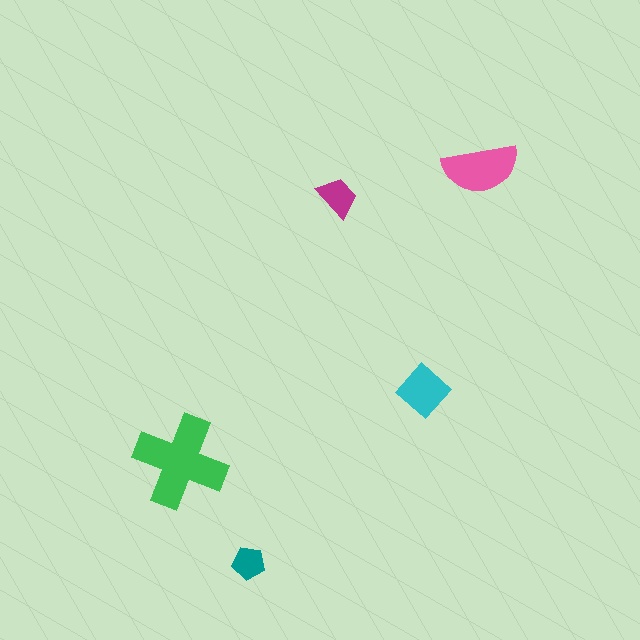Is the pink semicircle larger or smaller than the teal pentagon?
Larger.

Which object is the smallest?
The teal pentagon.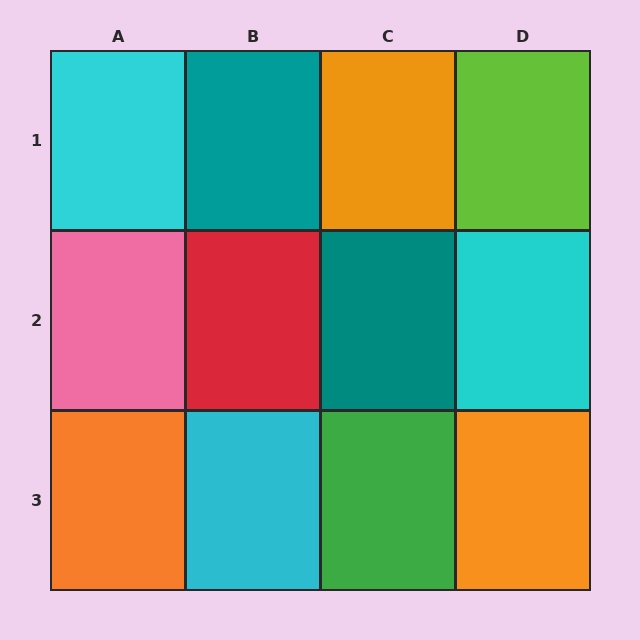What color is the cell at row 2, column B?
Red.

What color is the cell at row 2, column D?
Cyan.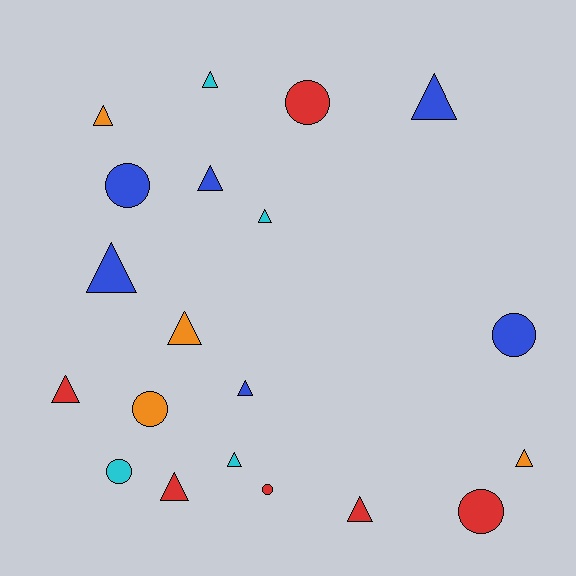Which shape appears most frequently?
Triangle, with 13 objects.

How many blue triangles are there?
There are 4 blue triangles.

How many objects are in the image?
There are 20 objects.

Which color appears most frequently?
Red, with 6 objects.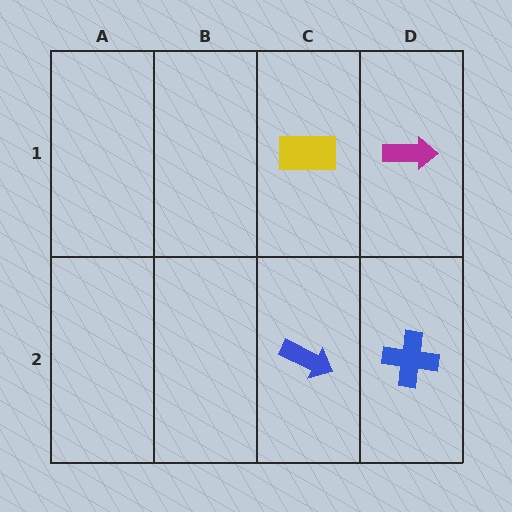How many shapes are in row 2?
2 shapes.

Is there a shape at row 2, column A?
No, that cell is empty.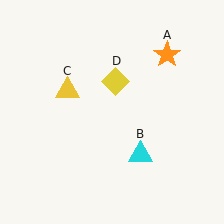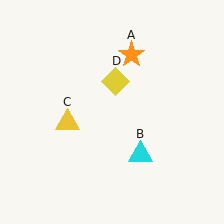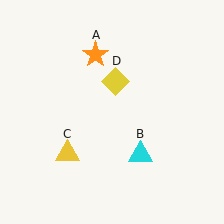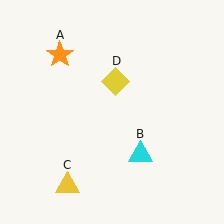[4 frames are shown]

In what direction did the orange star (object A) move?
The orange star (object A) moved left.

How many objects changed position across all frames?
2 objects changed position: orange star (object A), yellow triangle (object C).